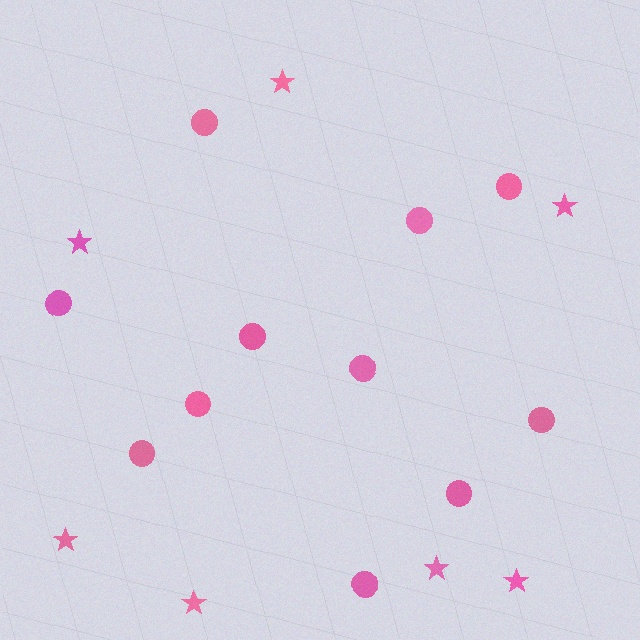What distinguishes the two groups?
There are 2 groups: one group of stars (7) and one group of circles (11).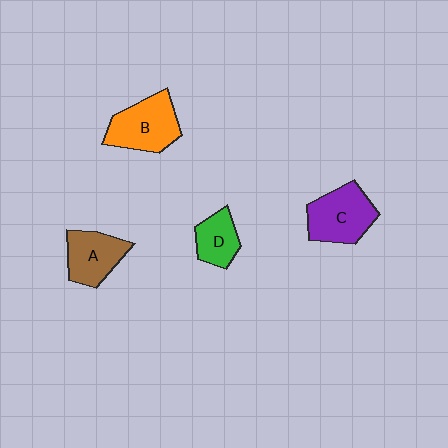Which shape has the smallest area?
Shape D (green).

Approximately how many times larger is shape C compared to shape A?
Approximately 1.2 times.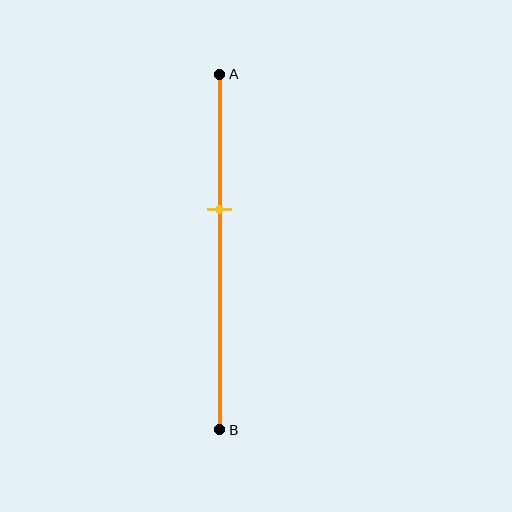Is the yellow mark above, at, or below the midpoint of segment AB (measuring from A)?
The yellow mark is above the midpoint of segment AB.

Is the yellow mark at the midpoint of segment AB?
No, the mark is at about 40% from A, not at the 50% midpoint.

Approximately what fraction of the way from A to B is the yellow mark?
The yellow mark is approximately 40% of the way from A to B.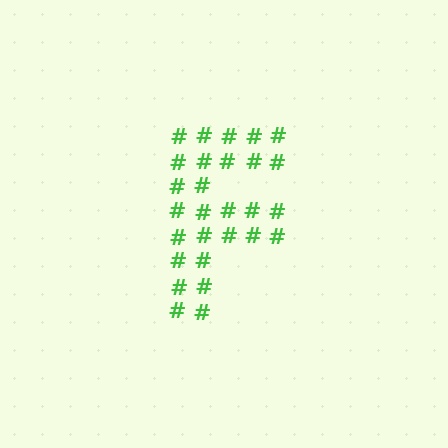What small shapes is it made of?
It is made of small hash symbols.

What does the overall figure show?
The overall figure shows the letter F.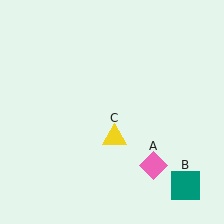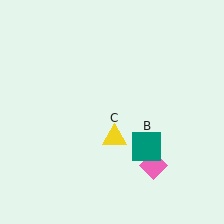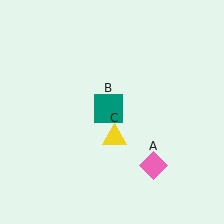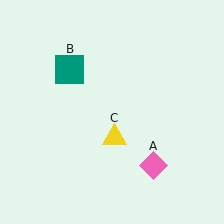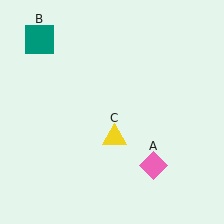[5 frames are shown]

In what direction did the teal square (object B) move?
The teal square (object B) moved up and to the left.